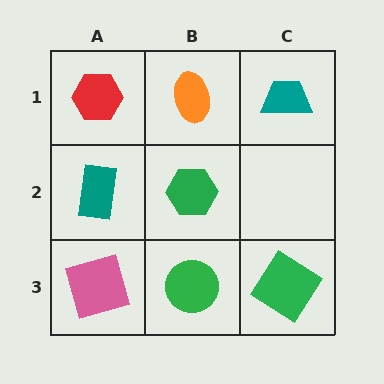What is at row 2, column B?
A green hexagon.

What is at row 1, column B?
An orange ellipse.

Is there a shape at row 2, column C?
No, that cell is empty.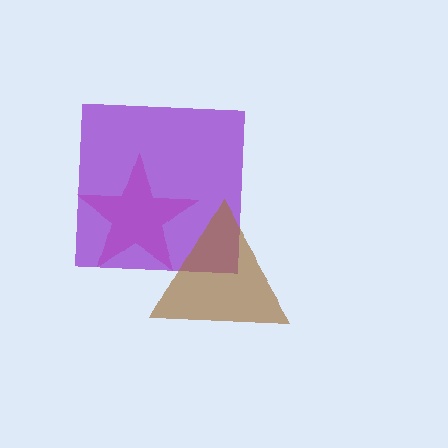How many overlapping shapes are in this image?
There are 3 overlapping shapes in the image.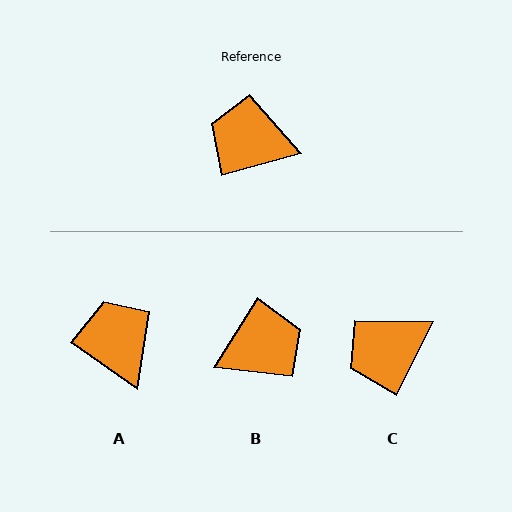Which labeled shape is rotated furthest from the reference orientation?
B, about 138 degrees away.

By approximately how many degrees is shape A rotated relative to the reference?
Approximately 50 degrees clockwise.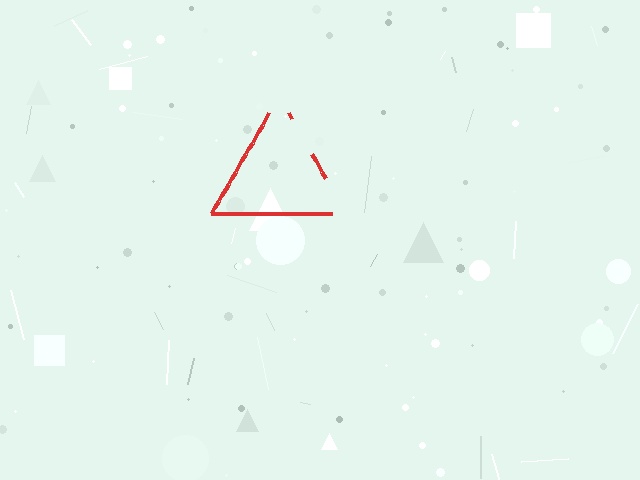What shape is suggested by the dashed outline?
The dashed outline suggests a triangle.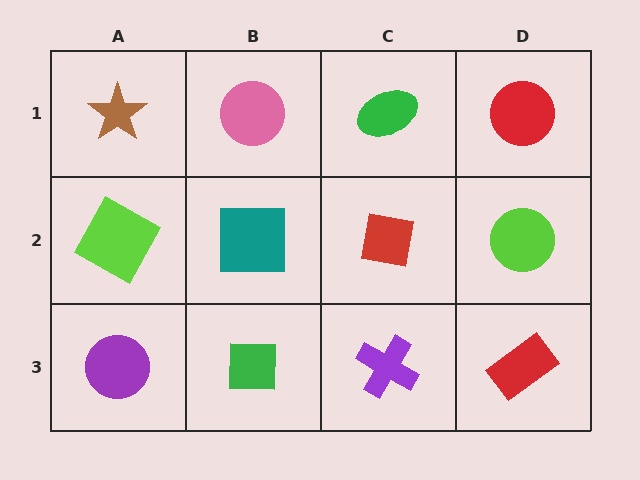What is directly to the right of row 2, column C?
A lime circle.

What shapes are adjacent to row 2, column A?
A brown star (row 1, column A), a purple circle (row 3, column A), a teal square (row 2, column B).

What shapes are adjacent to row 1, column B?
A teal square (row 2, column B), a brown star (row 1, column A), a green ellipse (row 1, column C).